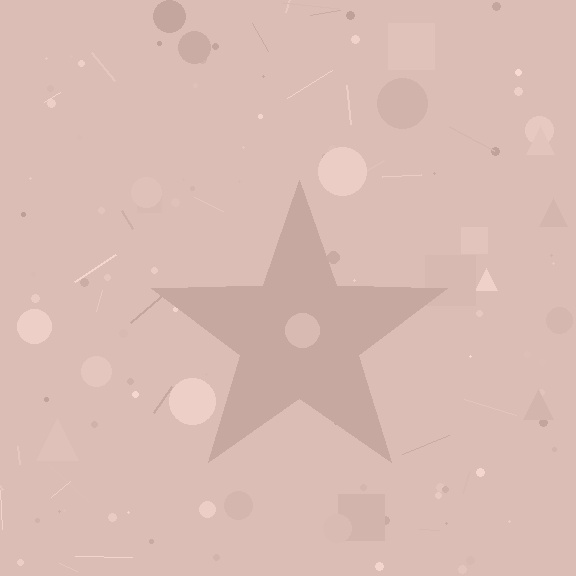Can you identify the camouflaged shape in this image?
The camouflaged shape is a star.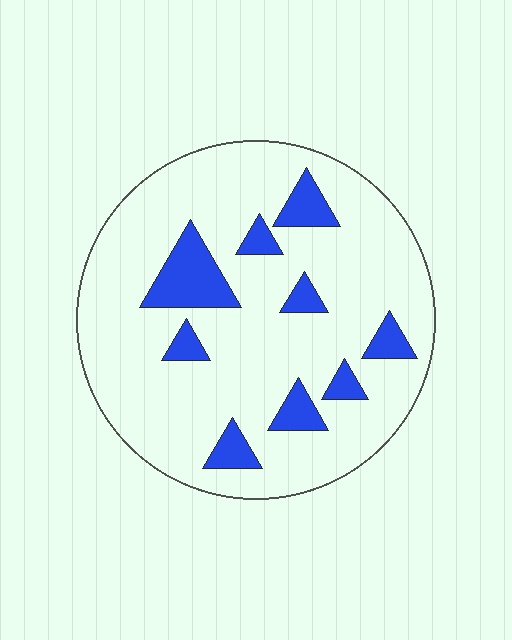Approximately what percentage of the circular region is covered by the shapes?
Approximately 15%.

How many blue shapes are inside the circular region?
9.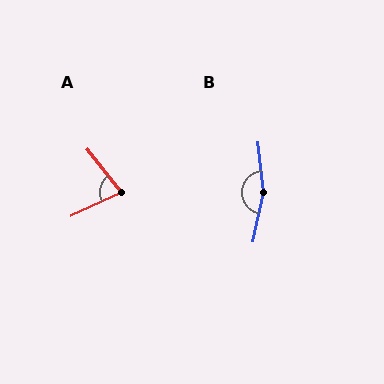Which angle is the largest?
B, at approximately 162 degrees.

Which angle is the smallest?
A, at approximately 77 degrees.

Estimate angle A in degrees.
Approximately 77 degrees.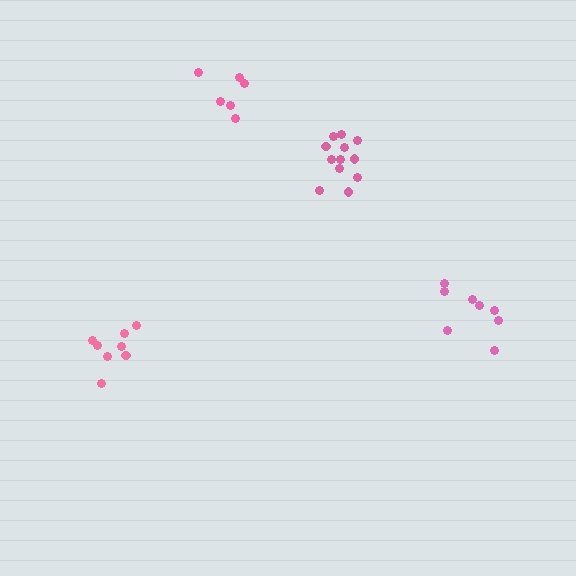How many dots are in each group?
Group 1: 8 dots, Group 2: 8 dots, Group 3: 6 dots, Group 4: 12 dots (34 total).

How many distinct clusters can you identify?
There are 4 distinct clusters.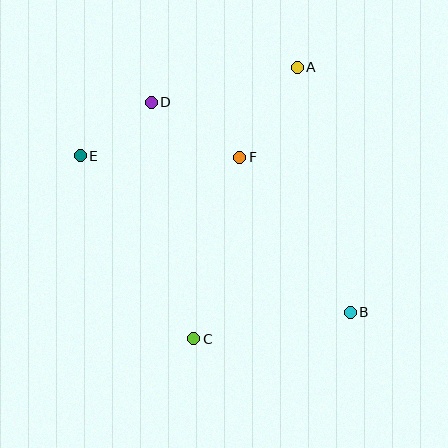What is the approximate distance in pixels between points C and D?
The distance between C and D is approximately 240 pixels.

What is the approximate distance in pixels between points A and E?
The distance between A and E is approximately 234 pixels.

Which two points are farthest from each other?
Points B and E are farthest from each other.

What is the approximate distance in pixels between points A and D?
The distance between A and D is approximately 150 pixels.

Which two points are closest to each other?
Points D and E are closest to each other.